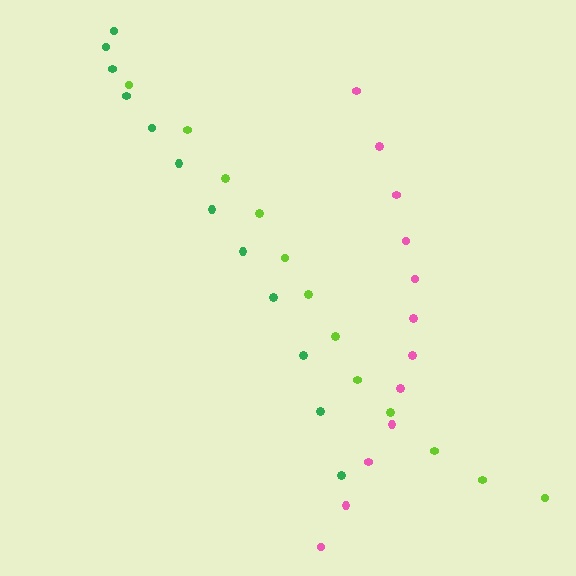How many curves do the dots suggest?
There are 3 distinct paths.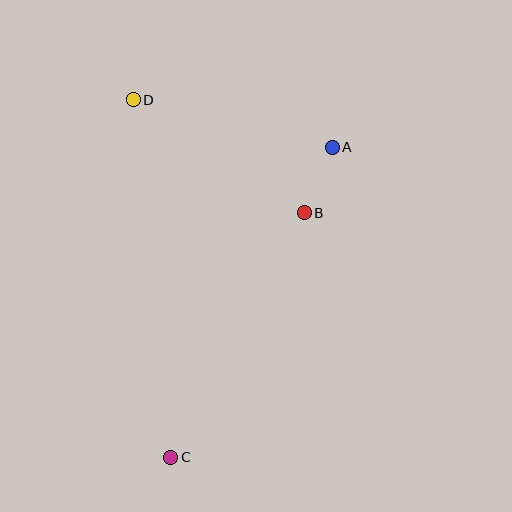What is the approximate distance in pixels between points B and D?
The distance between B and D is approximately 205 pixels.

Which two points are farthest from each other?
Points C and D are farthest from each other.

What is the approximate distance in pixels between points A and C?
The distance between A and C is approximately 349 pixels.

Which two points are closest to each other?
Points A and B are closest to each other.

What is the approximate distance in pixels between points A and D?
The distance between A and D is approximately 205 pixels.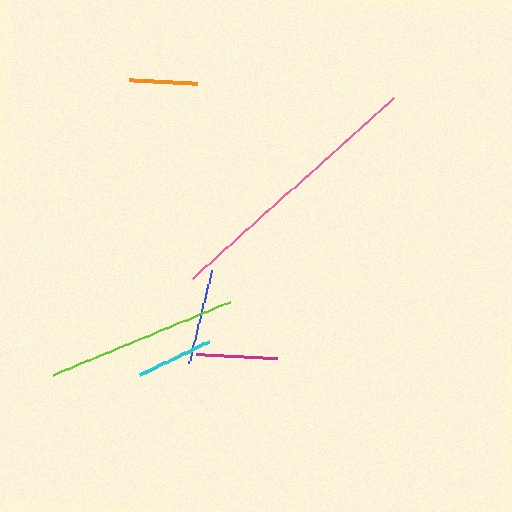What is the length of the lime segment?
The lime segment is approximately 192 pixels long.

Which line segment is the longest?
The pink line is the longest at approximately 271 pixels.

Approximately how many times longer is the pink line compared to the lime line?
The pink line is approximately 1.4 times the length of the lime line.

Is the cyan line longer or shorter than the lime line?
The lime line is longer than the cyan line.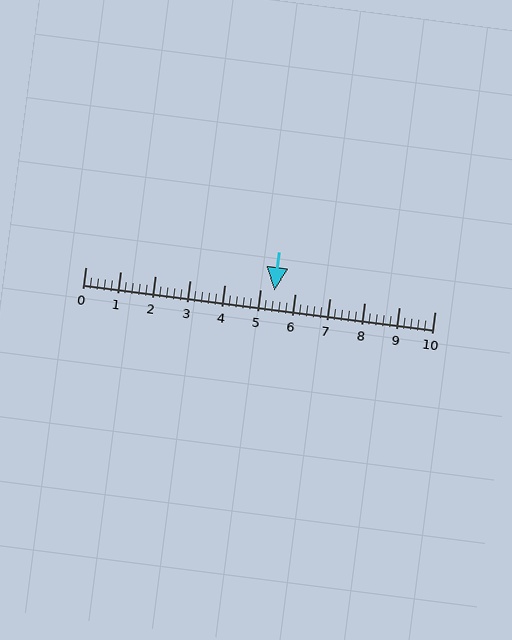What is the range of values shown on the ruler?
The ruler shows values from 0 to 10.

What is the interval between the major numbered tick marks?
The major tick marks are spaced 1 units apart.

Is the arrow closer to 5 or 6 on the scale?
The arrow is closer to 5.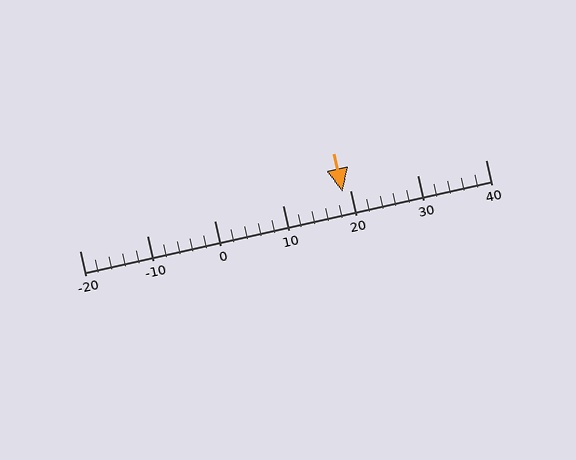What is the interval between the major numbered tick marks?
The major tick marks are spaced 10 units apart.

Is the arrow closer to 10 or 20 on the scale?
The arrow is closer to 20.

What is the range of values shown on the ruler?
The ruler shows values from -20 to 40.